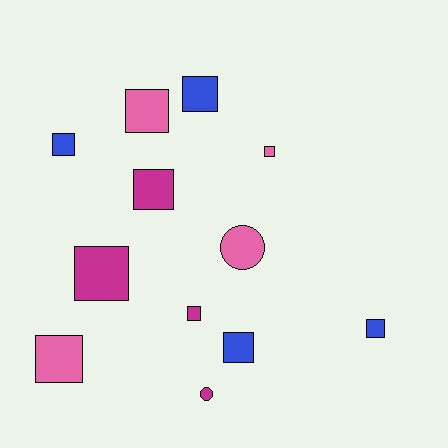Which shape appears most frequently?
Square, with 10 objects.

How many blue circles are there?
There are no blue circles.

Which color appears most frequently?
Blue, with 4 objects.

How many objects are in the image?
There are 12 objects.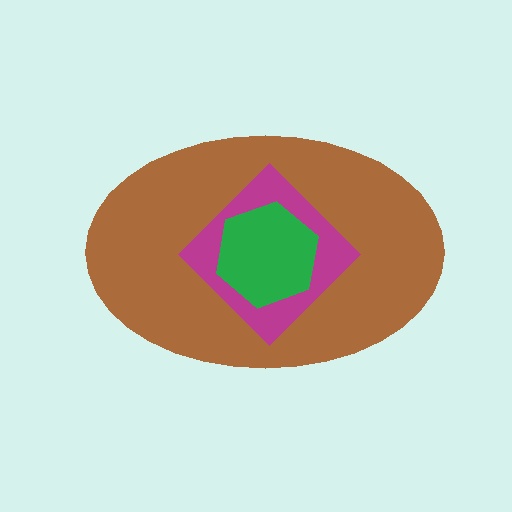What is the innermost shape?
The green hexagon.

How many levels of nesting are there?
3.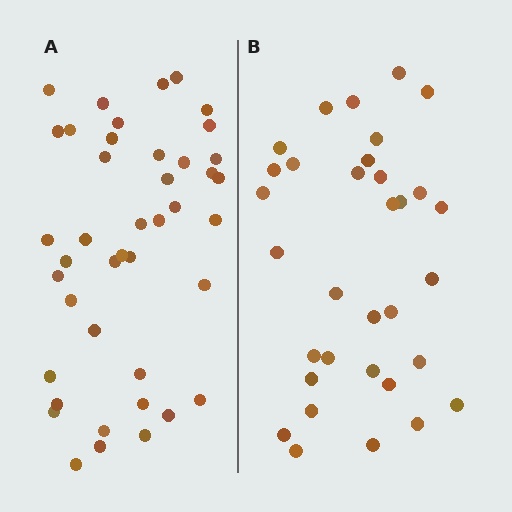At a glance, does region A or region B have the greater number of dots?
Region A (the left region) has more dots.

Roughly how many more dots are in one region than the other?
Region A has roughly 8 or so more dots than region B.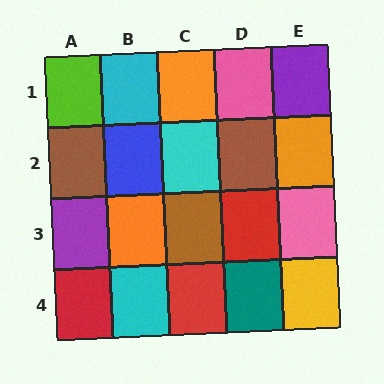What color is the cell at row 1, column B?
Cyan.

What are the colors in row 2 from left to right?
Brown, blue, cyan, brown, orange.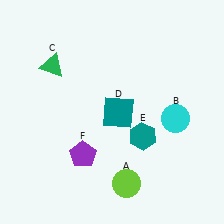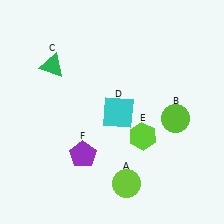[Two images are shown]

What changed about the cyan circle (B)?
In Image 1, B is cyan. In Image 2, it changed to lime.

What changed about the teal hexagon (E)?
In Image 1, E is teal. In Image 2, it changed to lime.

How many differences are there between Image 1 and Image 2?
There are 3 differences between the two images.